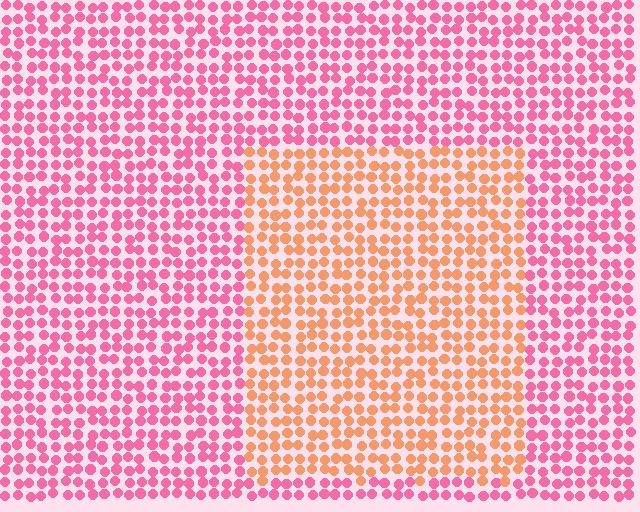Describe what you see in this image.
The image is filled with small pink elements in a uniform arrangement. A rectangle-shaped region is visible where the elements are tinted to a slightly different hue, forming a subtle color boundary.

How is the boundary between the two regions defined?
The boundary is defined purely by a slight shift in hue (about 47 degrees). Spacing, size, and orientation are identical on both sides.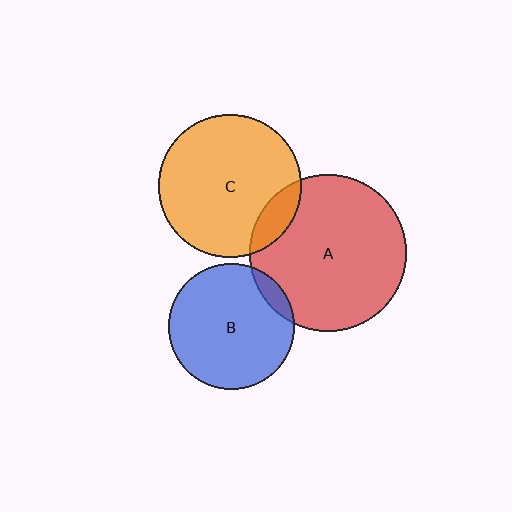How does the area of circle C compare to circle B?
Approximately 1.3 times.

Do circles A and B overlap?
Yes.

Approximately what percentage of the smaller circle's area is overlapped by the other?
Approximately 10%.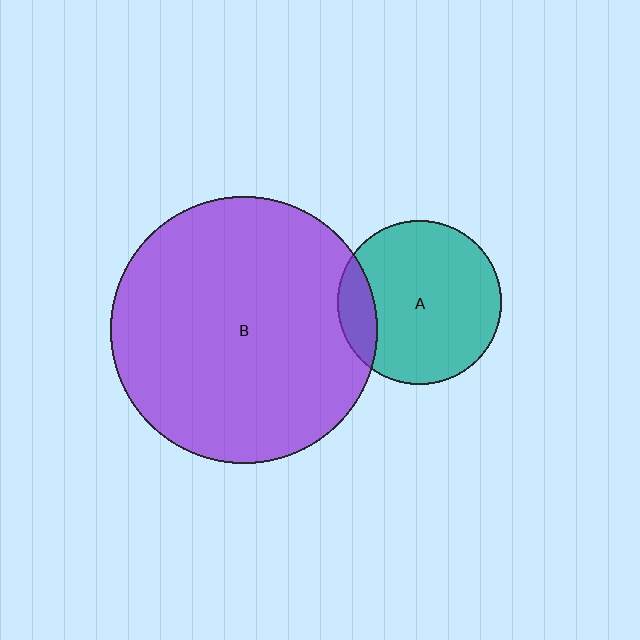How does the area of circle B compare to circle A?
Approximately 2.6 times.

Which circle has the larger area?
Circle B (purple).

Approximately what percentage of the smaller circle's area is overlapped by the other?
Approximately 15%.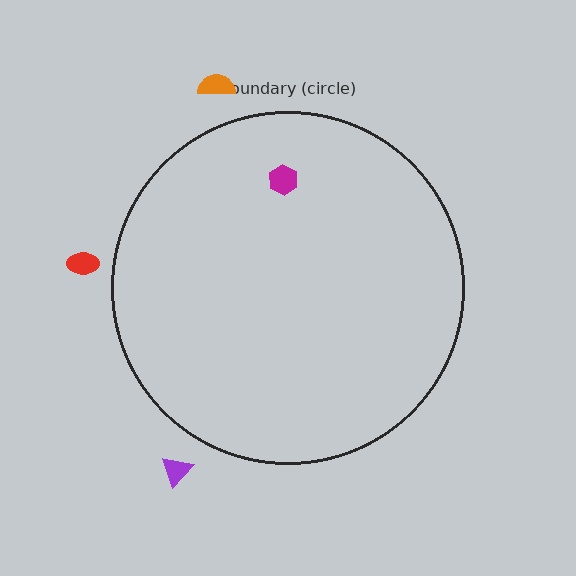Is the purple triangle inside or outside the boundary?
Outside.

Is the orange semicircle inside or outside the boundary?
Outside.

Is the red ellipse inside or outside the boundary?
Outside.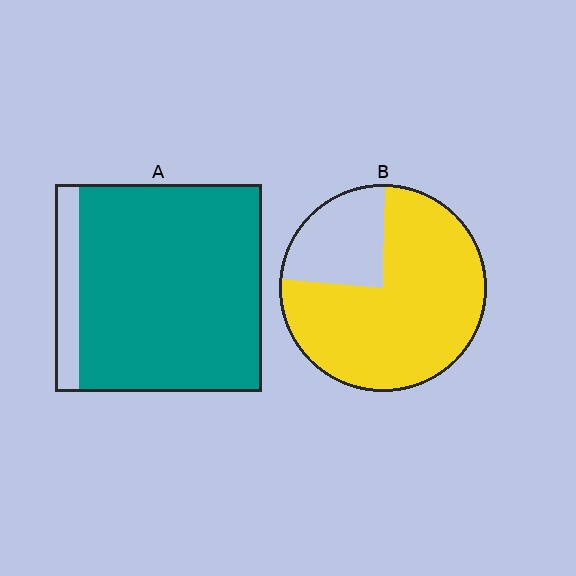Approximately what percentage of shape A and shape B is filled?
A is approximately 90% and B is approximately 75%.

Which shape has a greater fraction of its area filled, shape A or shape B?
Shape A.